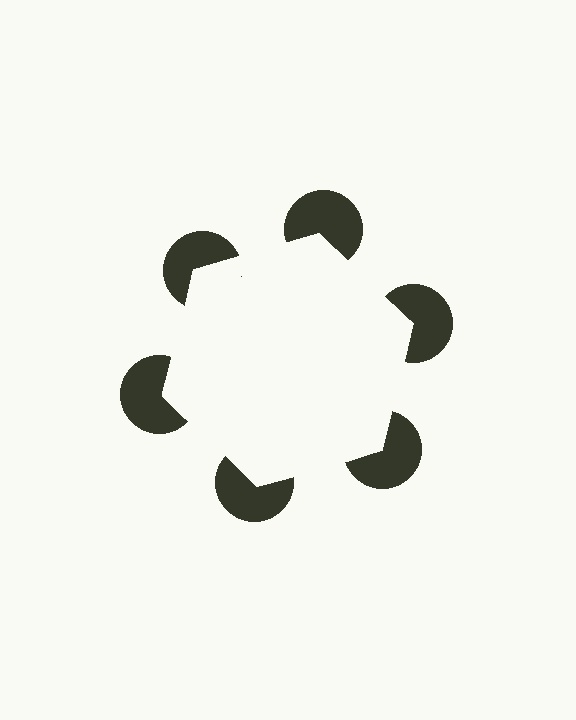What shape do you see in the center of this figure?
An illusory hexagon — its edges are inferred from the aligned wedge cuts in the pac-man discs, not physically drawn.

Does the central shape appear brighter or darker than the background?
It typically appears slightly brighter than the background, even though no actual brightness change is drawn.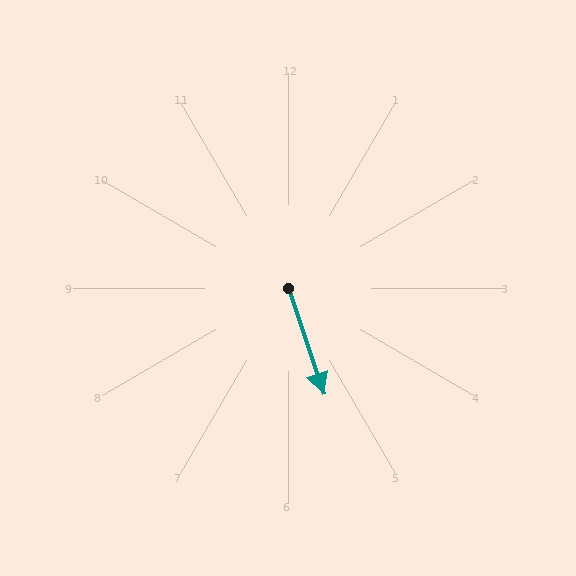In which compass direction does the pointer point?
South.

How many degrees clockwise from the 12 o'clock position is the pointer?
Approximately 161 degrees.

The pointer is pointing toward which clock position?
Roughly 5 o'clock.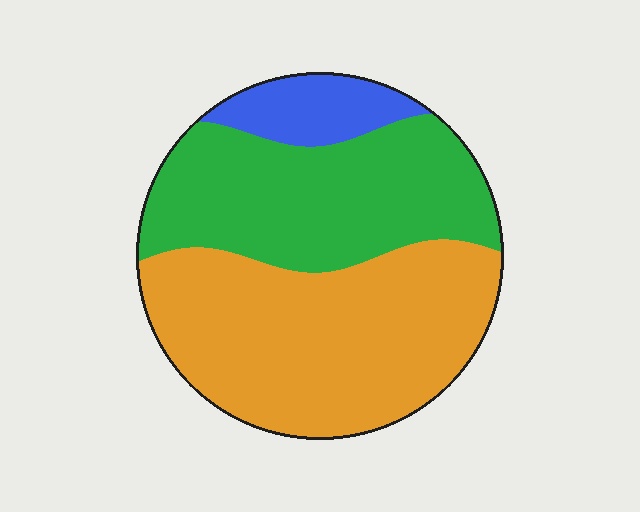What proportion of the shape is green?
Green covers 39% of the shape.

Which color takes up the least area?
Blue, at roughly 10%.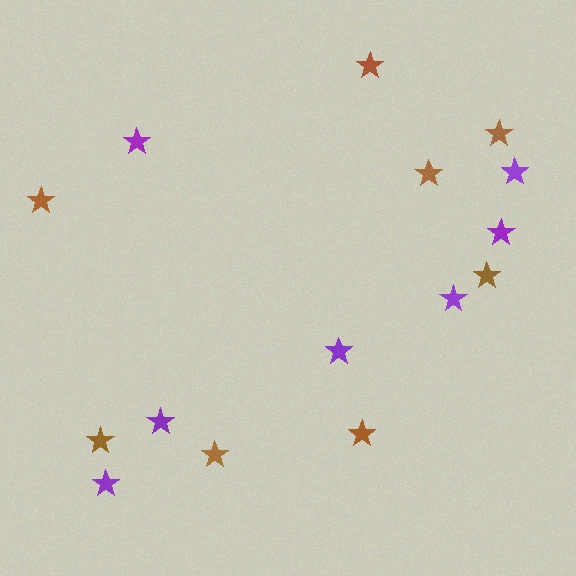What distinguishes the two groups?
There are 2 groups: one group of purple stars (7) and one group of brown stars (8).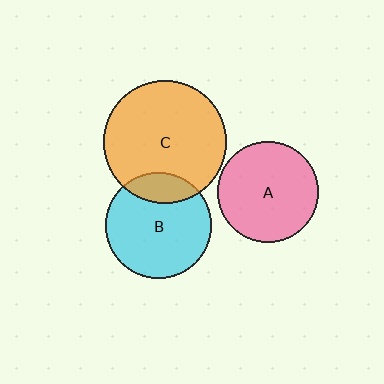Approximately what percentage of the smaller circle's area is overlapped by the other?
Approximately 20%.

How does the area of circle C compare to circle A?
Approximately 1.5 times.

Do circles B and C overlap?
Yes.